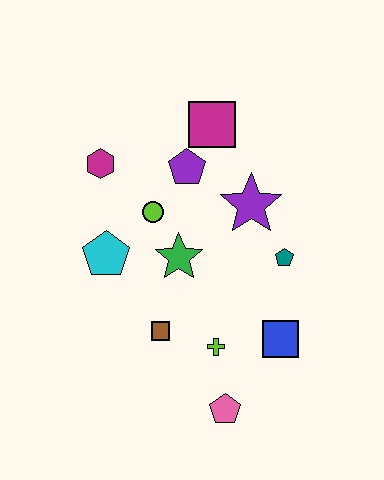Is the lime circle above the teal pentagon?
Yes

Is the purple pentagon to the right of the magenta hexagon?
Yes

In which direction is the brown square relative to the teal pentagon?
The brown square is to the left of the teal pentagon.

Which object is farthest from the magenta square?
The pink pentagon is farthest from the magenta square.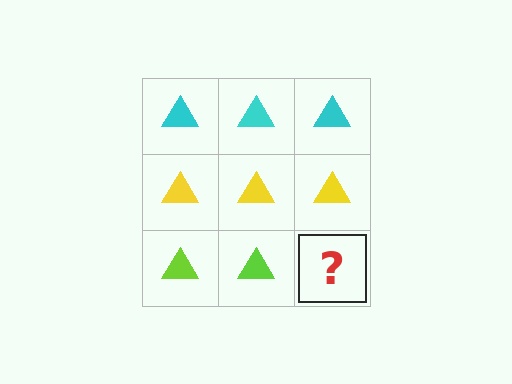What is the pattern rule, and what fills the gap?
The rule is that each row has a consistent color. The gap should be filled with a lime triangle.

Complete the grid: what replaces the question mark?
The question mark should be replaced with a lime triangle.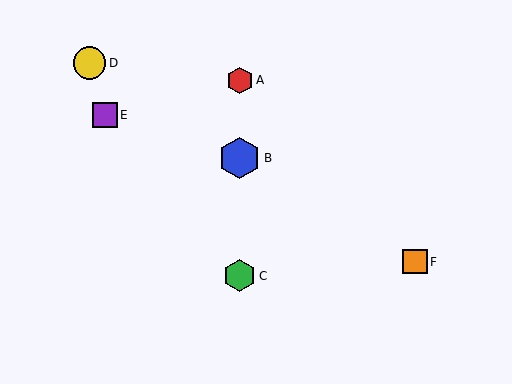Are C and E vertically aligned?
No, C is at x≈240 and E is at x≈105.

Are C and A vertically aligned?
Yes, both are at x≈240.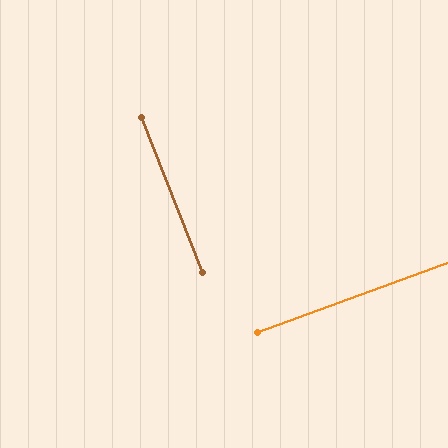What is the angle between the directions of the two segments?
Approximately 89 degrees.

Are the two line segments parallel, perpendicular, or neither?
Perpendicular — they meet at approximately 89°.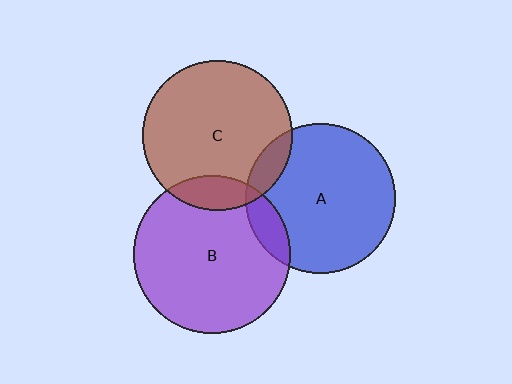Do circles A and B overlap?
Yes.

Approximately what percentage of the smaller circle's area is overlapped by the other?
Approximately 10%.